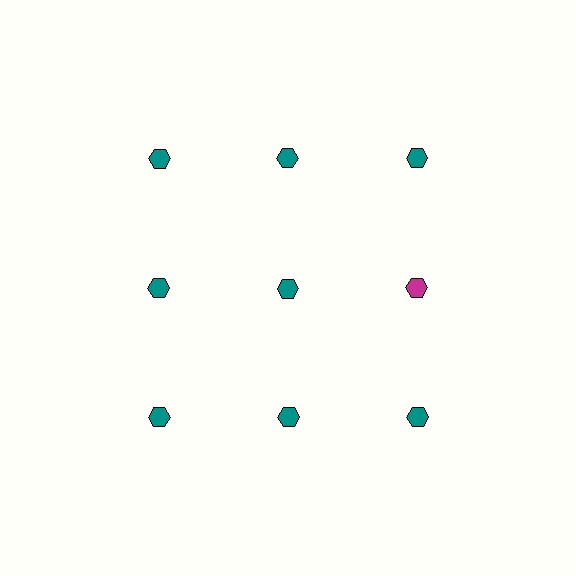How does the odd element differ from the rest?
It has a different color: magenta instead of teal.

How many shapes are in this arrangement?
There are 9 shapes arranged in a grid pattern.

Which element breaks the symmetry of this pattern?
The magenta hexagon in the second row, center column breaks the symmetry. All other shapes are teal hexagons.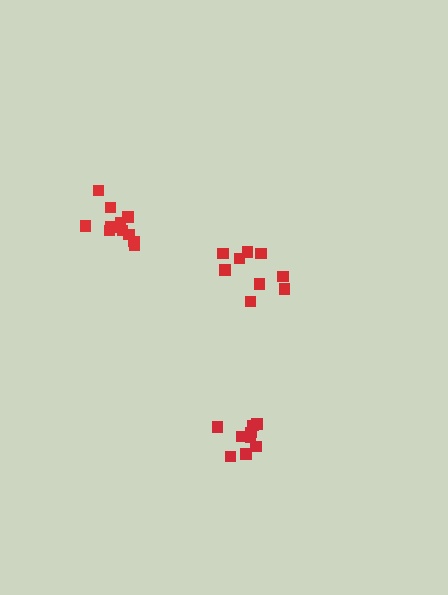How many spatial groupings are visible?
There are 3 spatial groupings.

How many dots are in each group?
Group 1: 11 dots, Group 2: 9 dots, Group 3: 9 dots (29 total).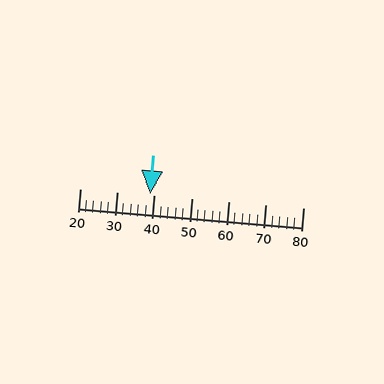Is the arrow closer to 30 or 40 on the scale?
The arrow is closer to 40.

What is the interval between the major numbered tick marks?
The major tick marks are spaced 10 units apart.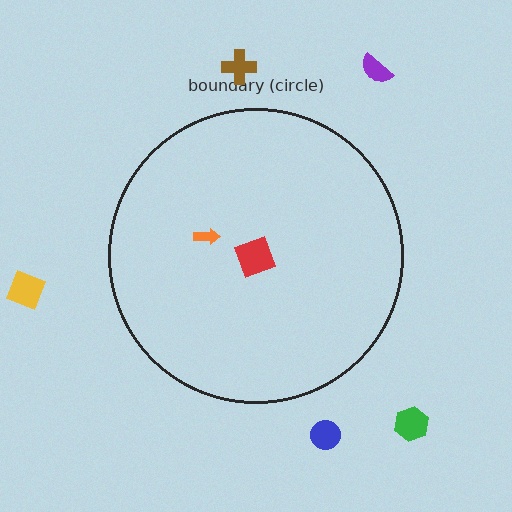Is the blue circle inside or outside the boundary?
Outside.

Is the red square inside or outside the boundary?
Inside.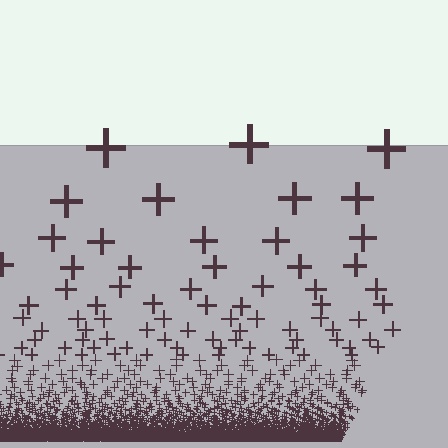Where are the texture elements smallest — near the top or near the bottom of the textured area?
Near the bottom.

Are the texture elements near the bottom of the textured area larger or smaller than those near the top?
Smaller. The gradient is inverted — elements near the bottom are smaller and denser.